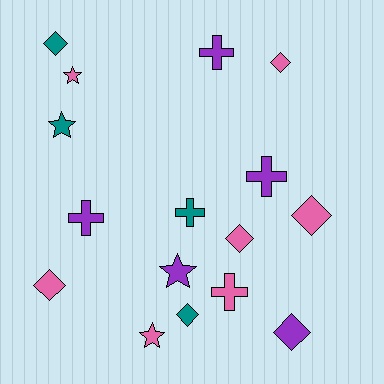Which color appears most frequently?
Pink, with 7 objects.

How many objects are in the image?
There are 16 objects.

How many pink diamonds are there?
There are 4 pink diamonds.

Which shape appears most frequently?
Diamond, with 7 objects.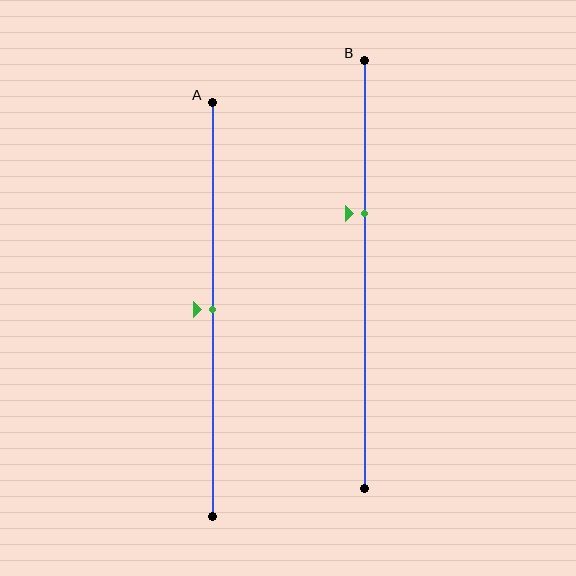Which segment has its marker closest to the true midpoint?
Segment A has its marker closest to the true midpoint.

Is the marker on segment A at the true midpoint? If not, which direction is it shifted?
Yes, the marker on segment A is at the true midpoint.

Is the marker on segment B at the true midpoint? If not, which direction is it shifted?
No, the marker on segment B is shifted upward by about 14% of the segment length.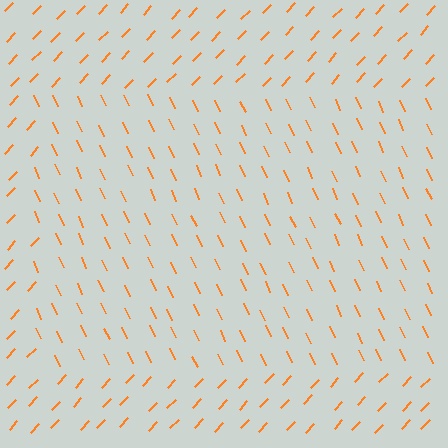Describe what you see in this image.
The image is filled with small orange line segments. A rectangle region in the image has lines oriented differently from the surrounding lines, creating a visible texture boundary.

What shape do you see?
I see a rectangle.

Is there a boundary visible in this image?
Yes, there is a texture boundary formed by a change in line orientation.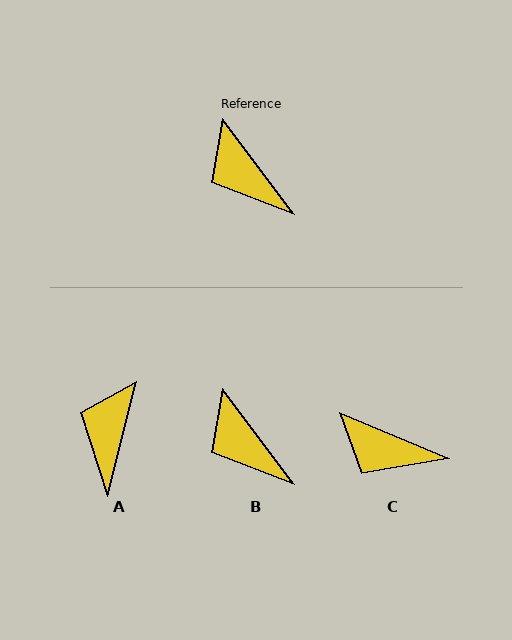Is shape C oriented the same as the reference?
No, it is off by about 30 degrees.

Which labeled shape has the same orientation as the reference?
B.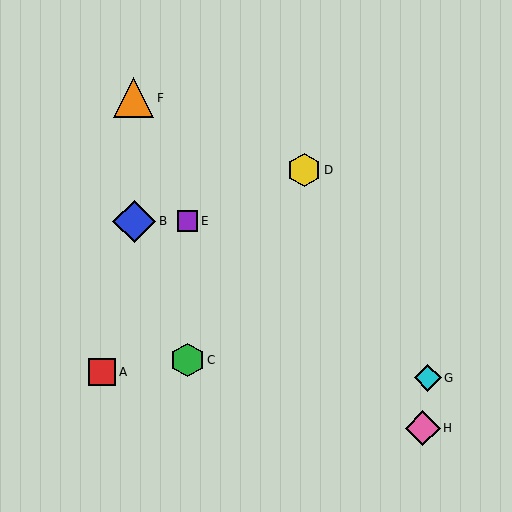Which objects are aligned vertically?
Objects C, E are aligned vertically.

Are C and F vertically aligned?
No, C is at x≈187 and F is at x≈134.